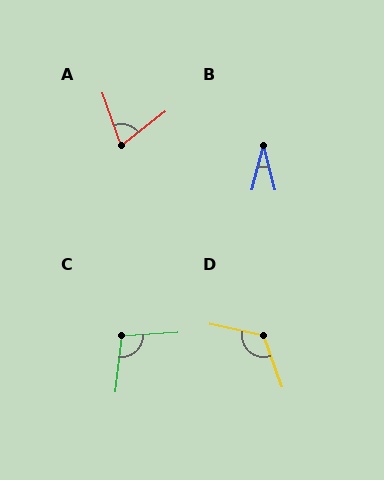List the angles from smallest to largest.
B (29°), A (72°), C (100°), D (123°).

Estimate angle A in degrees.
Approximately 72 degrees.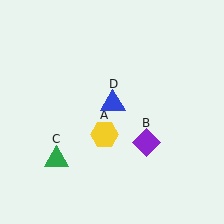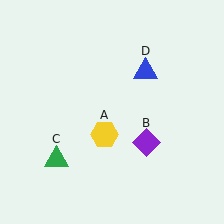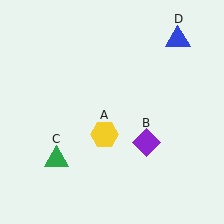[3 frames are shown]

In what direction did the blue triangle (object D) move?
The blue triangle (object D) moved up and to the right.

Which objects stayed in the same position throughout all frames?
Yellow hexagon (object A) and purple diamond (object B) and green triangle (object C) remained stationary.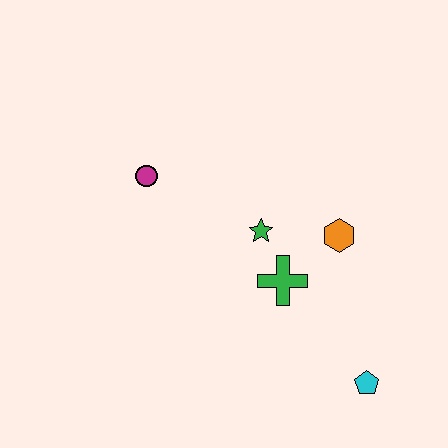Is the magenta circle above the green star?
Yes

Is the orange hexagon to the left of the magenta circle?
No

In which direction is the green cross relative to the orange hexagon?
The green cross is to the left of the orange hexagon.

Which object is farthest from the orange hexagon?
The magenta circle is farthest from the orange hexagon.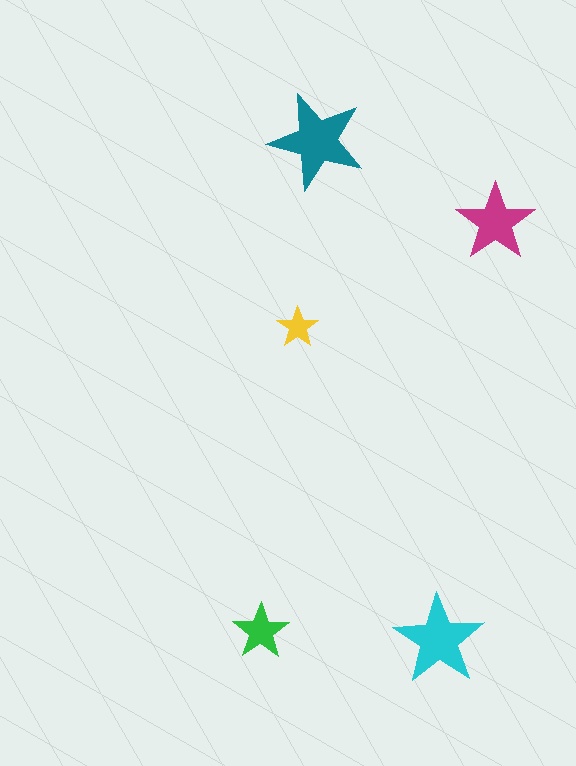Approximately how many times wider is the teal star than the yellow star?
About 2.5 times wider.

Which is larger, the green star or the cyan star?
The cyan one.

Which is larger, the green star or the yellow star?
The green one.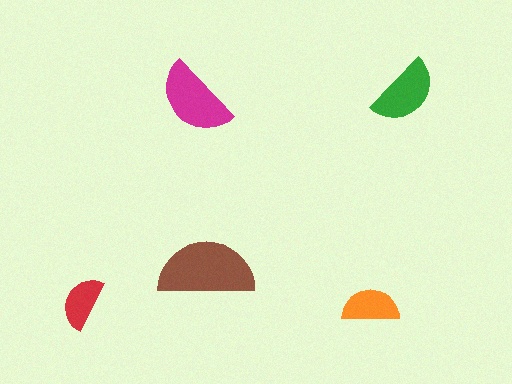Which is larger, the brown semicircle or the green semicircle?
The brown one.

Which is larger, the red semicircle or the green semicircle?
The green one.